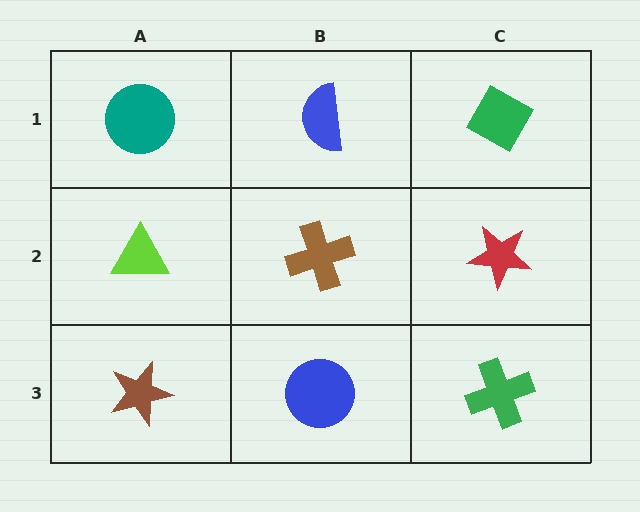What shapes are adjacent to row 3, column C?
A red star (row 2, column C), a blue circle (row 3, column B).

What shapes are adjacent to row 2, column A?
A teal circle (row 1, column A), a brown star (row 3, column A), a brown cross (row 2, column B).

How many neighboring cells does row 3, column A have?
2.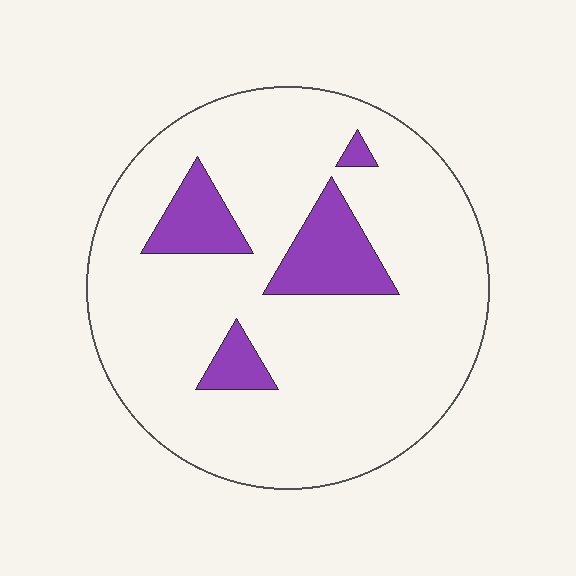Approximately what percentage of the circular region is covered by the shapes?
Approximately 15%.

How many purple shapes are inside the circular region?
4.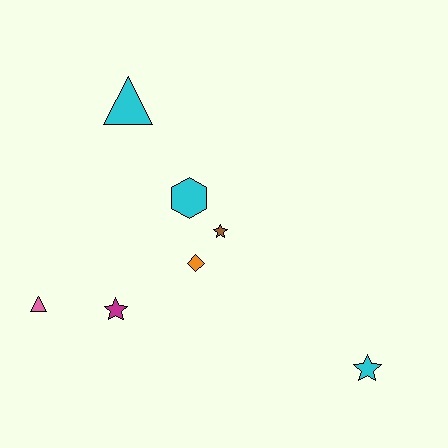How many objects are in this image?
There are 7 objects.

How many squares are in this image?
There are no squares.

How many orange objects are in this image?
There is 1 orange object.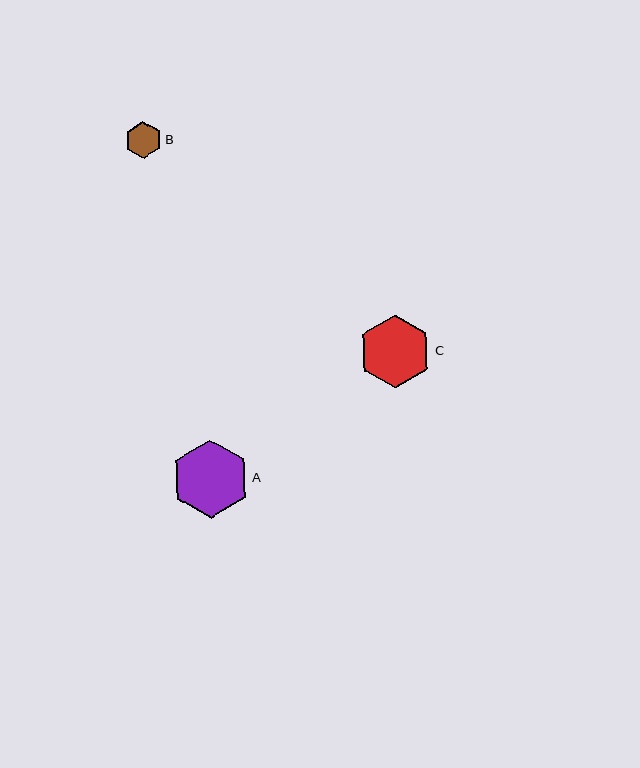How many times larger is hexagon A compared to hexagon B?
Hexagon A is approximately 2.1 times the size of hexagon B.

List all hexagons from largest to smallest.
From largest to smallest: A, C, B.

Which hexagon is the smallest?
Hexagon B is the smallest with a size of approximately 37 pixels.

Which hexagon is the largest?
Hexagon A is the largest with a size of approximately 78 pixels.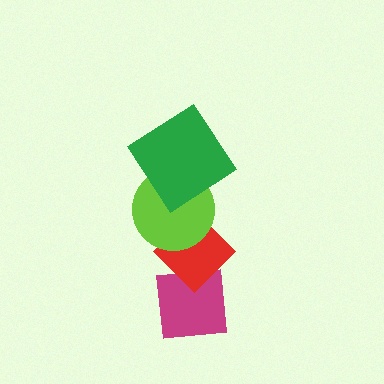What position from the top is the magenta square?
The magenta square is 4th from the top.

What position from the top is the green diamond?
The green diamond is 1st from the top.